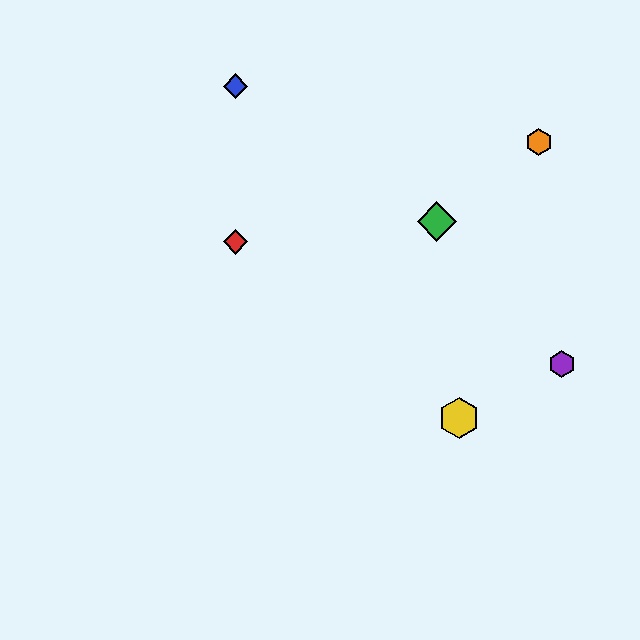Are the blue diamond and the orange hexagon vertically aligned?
No, the blue diamond is at x≈236 and the orange hexagon is at x≈539.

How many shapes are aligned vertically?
2 shapes (the red diamond, the blue diamond) are aligned vertically.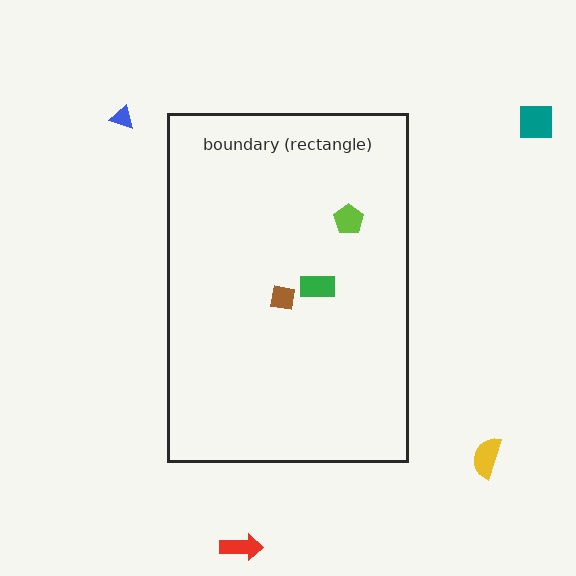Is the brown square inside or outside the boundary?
Inside.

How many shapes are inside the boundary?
3 inside, 4 outside.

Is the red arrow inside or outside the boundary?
Outside.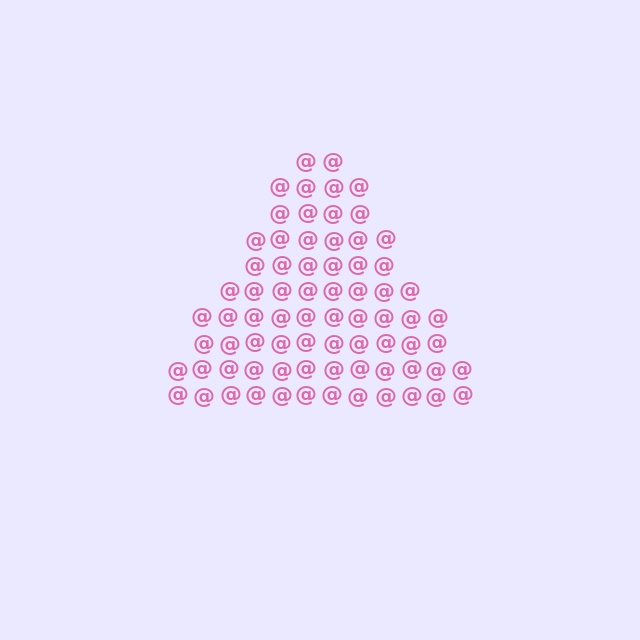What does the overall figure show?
The overall figure shows a triangle.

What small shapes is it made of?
It is made of small at signs.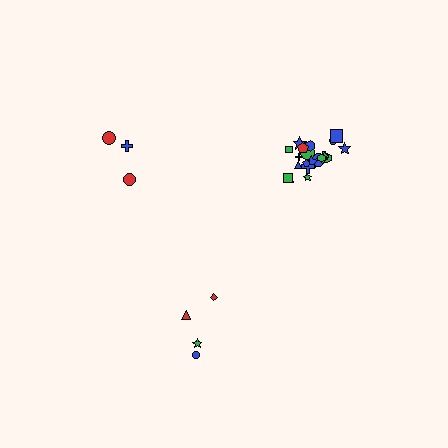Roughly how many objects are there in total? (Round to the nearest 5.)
Roughly 30 objects in total.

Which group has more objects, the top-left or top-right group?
The top-right group.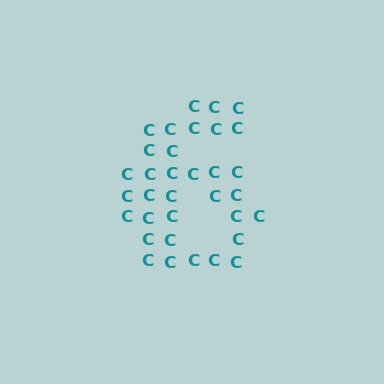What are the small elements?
The small elements are letter C's.